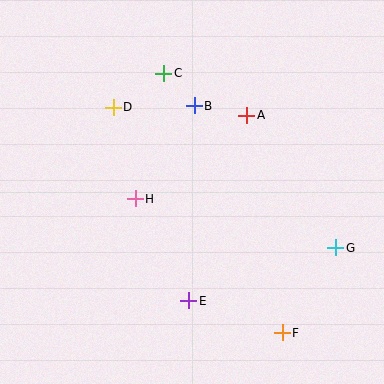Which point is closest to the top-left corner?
Point D is closest to the top-left corner.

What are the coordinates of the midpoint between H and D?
The midpoint between H and D is at (124, 153).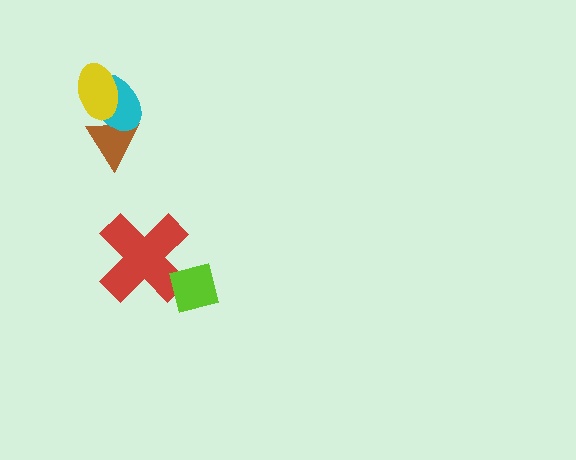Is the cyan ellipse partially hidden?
Yes, it is partially covered by another shape.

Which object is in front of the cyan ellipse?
The yellow ellipse is in front of the cyan ellipse.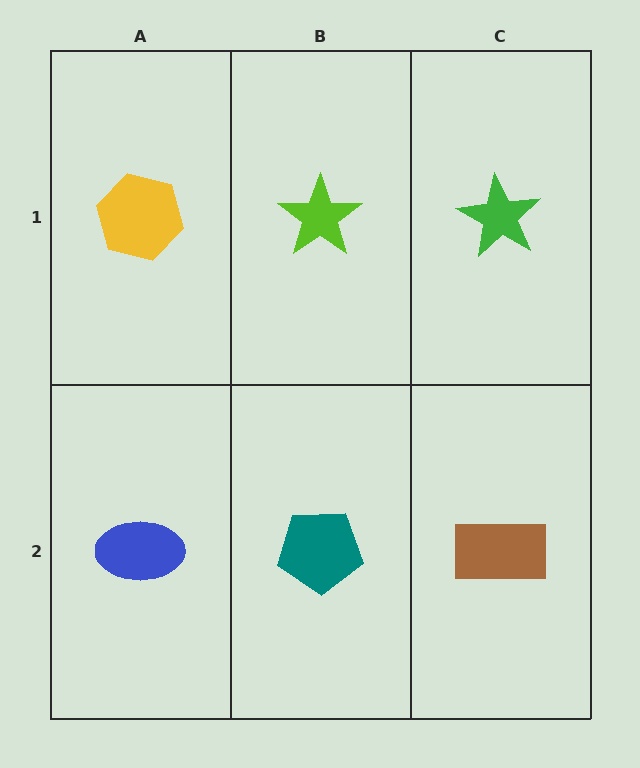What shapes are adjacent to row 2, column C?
A green star (row 1, column C), a teal pentagon (row 2, column B).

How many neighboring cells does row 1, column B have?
3.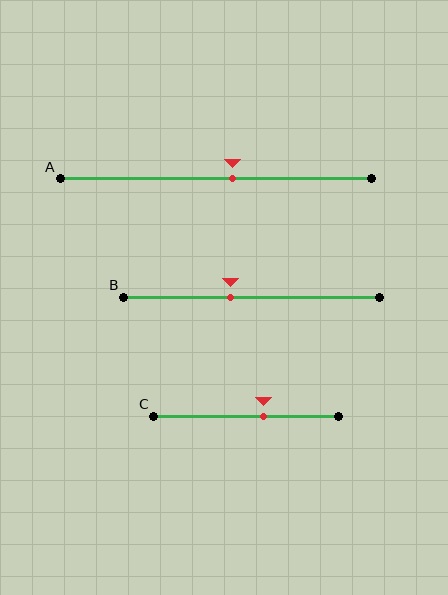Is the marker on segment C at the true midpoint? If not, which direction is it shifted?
No, the marker on segment C is shifted to the right by about 9% of the segment length.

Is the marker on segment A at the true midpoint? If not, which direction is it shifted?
No, the marker on segment A is shifted to the right by about 5% of the segment length.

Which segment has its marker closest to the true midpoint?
Segment A has its marker closest to the true midpoint.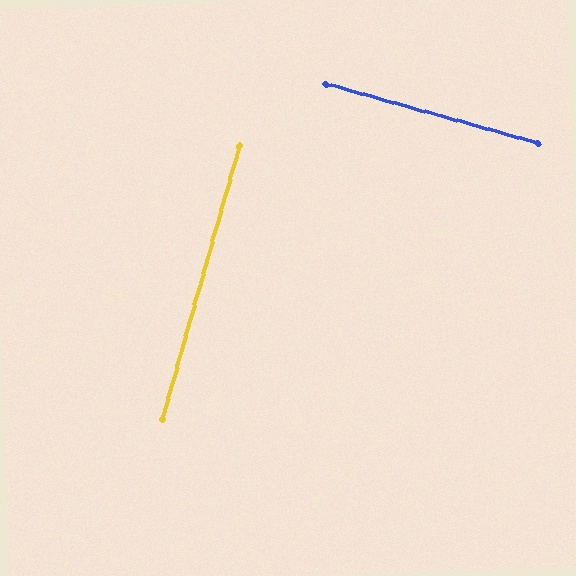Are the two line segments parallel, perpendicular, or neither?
Perpendicular — they meet at approximately 90°.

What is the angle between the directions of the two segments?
Approximately 90 degrees.